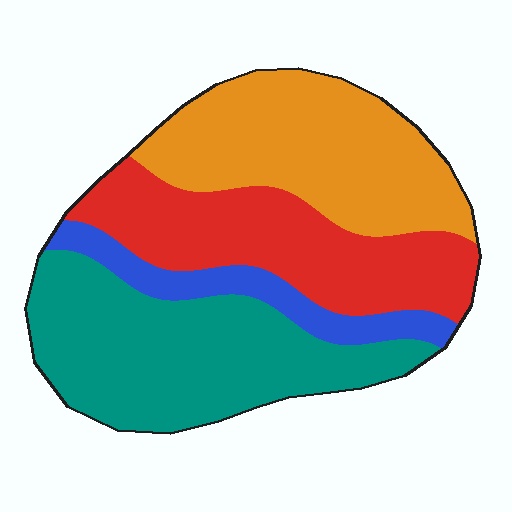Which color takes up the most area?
Teal, at roughly 35%.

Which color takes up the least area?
Blue, at roughly 10%.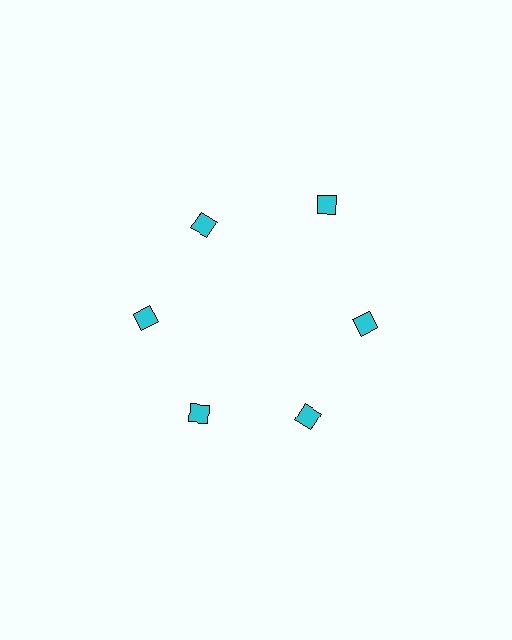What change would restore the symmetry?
The symmetry would be restored by moving it inward, back onto the ring so that all 6 diamonds sit at equal angles and equal distance from the center.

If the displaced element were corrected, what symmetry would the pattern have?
It would have 6-fold rotational symmetry — the pattern would map onto itself every 60 degrees.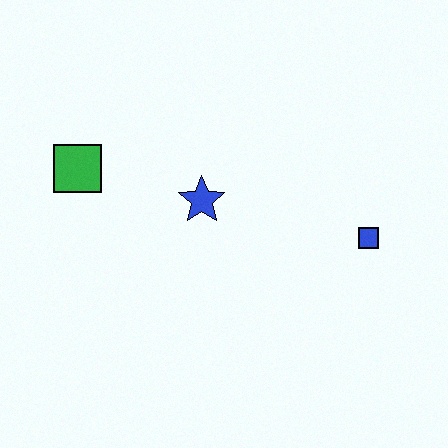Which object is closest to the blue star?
The green square is closest to the blue star.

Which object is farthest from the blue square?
The green square is farthest from the blue square.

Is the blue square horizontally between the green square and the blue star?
No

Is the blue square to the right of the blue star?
Yes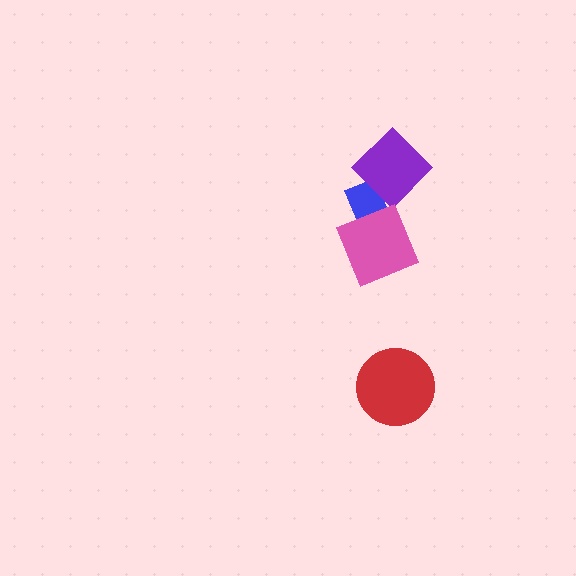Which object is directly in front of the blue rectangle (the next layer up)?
The purple diamond is directly in front of the blue rectangle.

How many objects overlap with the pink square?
1 object overlaps with the pink square.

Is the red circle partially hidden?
No, no other shape covers it.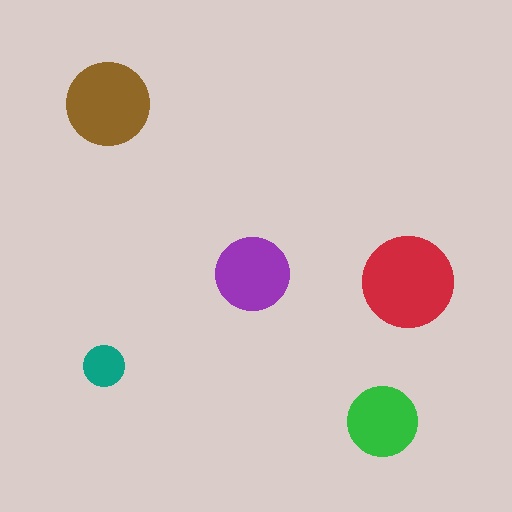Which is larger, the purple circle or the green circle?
The purple one.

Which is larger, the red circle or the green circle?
The red one.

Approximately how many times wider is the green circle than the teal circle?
About 1.5 times wider.